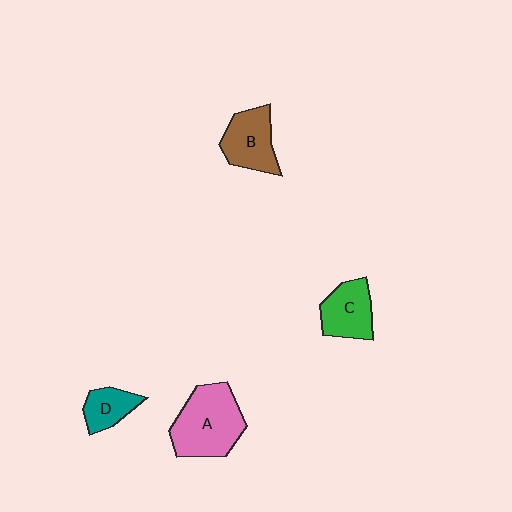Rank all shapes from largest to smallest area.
From largest to smallest: A (pink), B (brown), C (green), D (teal).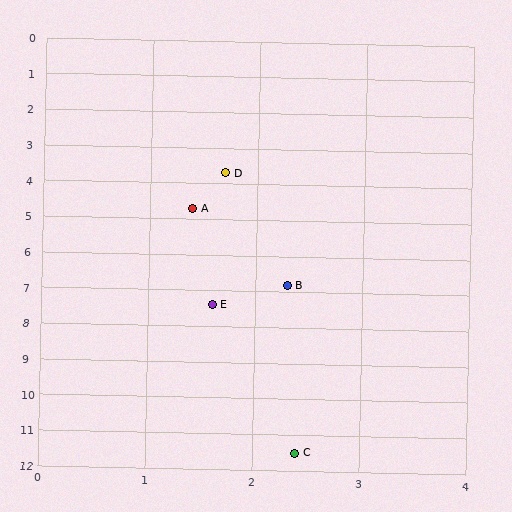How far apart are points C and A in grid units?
Points C and A are about 6.9 grid units apart.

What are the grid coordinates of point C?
Point C is at approximately (2.4, 11.5).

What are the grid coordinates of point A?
Point A is at approximately (1.4, 4.7).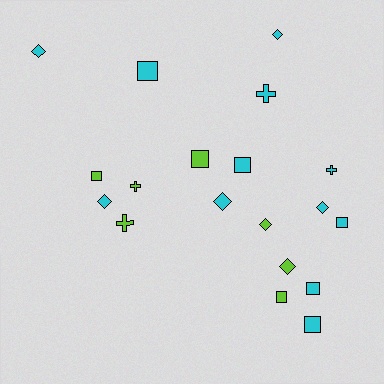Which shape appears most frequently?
Square, with 8 objects.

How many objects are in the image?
There are 19 objects.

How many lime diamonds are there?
There are 2 lime diamonds.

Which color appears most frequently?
Cyan, with 12 objects.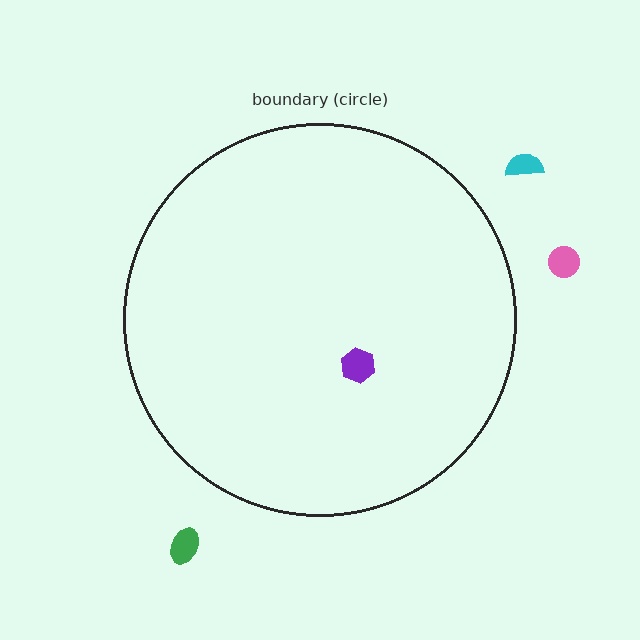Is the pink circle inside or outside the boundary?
Outside.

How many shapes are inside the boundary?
1 inside, 3 outside.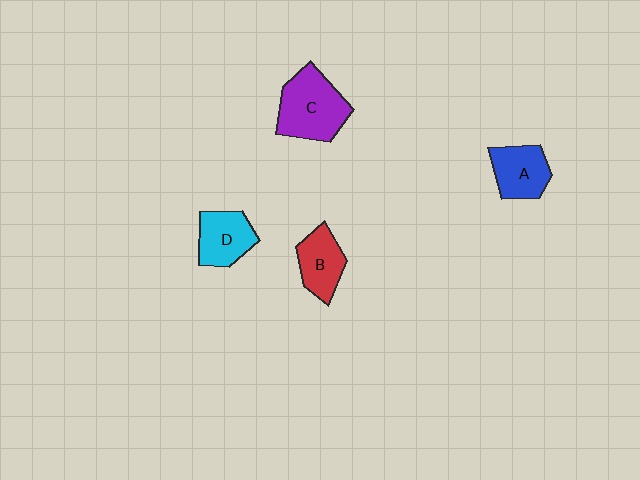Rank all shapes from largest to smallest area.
From largest to smallest: C (purple), A (blue), D (cyan), B (red).